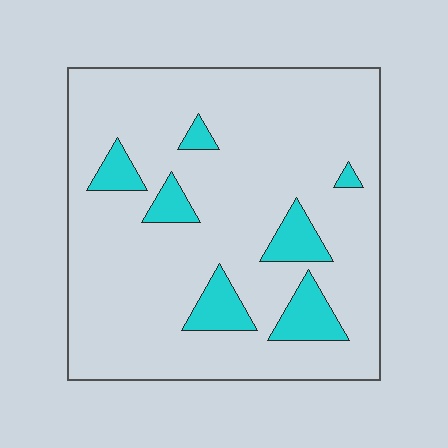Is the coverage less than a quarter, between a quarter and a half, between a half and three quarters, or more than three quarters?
Less than a quarter.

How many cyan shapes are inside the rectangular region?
7.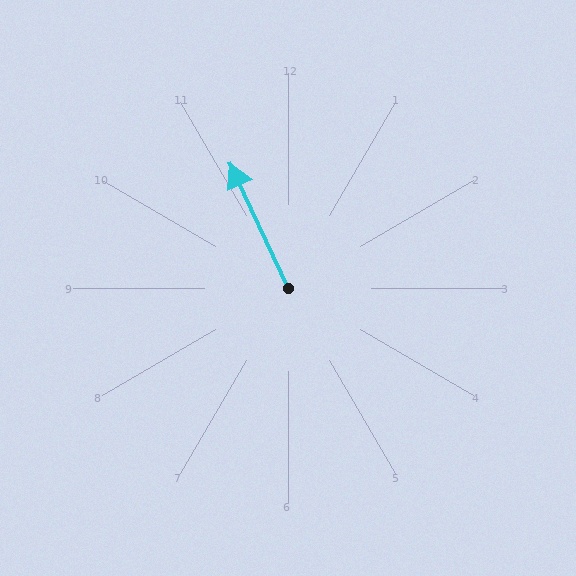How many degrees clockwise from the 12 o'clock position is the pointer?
Approximately 335 degrees.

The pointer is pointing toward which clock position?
Roughly 11 o'clock.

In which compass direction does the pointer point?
Northwest.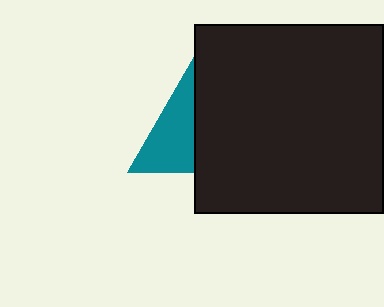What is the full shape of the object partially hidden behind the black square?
The partially hidden object is a teal triangle.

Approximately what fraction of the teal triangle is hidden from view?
Roughly 53% of the teal triangle is hidden behind the black square.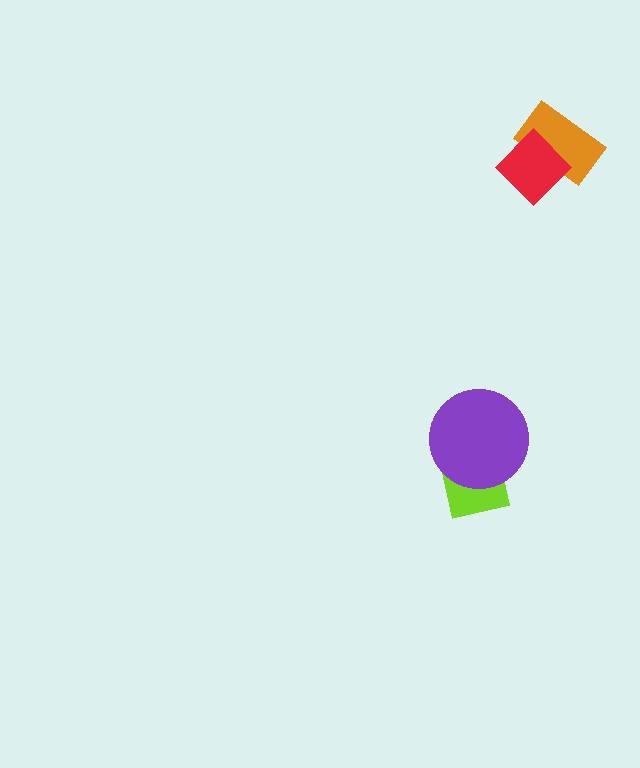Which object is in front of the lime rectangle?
The purple circle is in front of the lime rectangle.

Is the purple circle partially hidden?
No, no other shape covers it.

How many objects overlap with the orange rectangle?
1 object overlaps with the orange rectangle.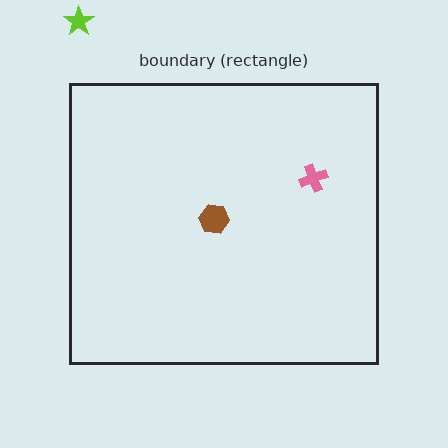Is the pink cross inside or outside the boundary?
Inside.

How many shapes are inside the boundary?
2 inside, 1 outside.